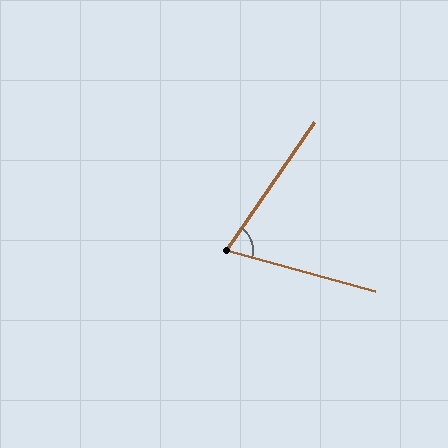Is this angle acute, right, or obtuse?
It is acute.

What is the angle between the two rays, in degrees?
Approximately 71 degrees.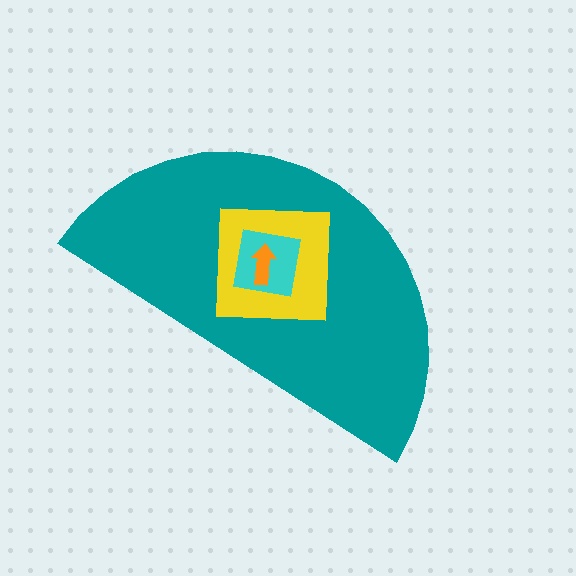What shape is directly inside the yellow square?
The cyan square.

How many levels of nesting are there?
4.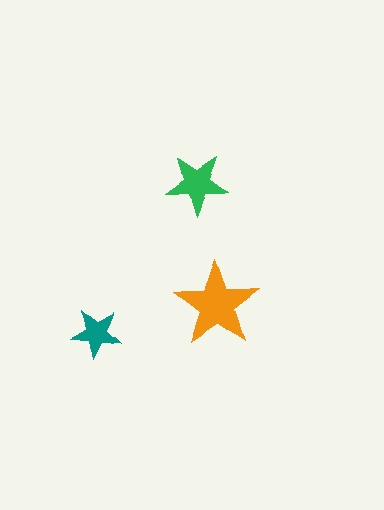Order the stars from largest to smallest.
the orange one, the green one, the teal one.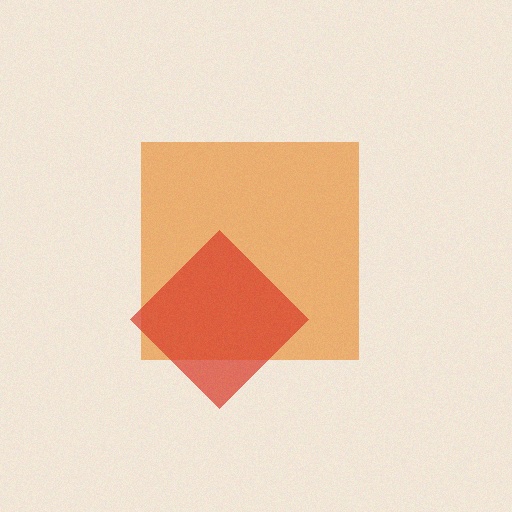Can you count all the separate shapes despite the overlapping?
Yes, there are 2 separate shapes.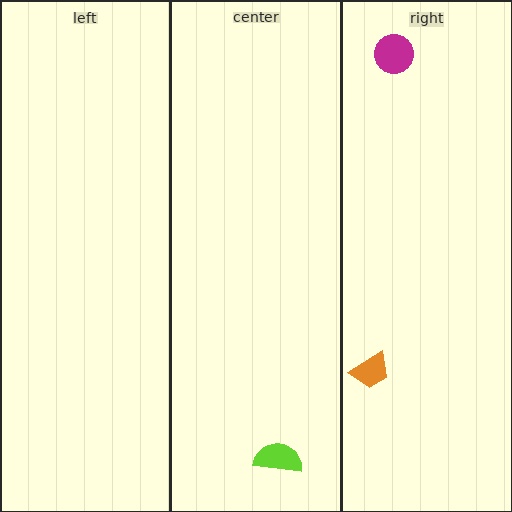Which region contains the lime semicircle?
The center region.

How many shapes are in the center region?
1.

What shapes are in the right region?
The magenta circle, the orange trapezoid.